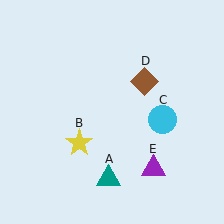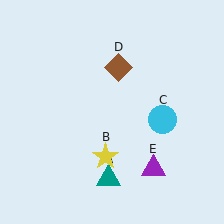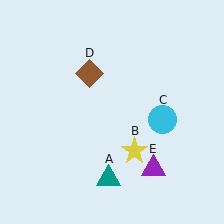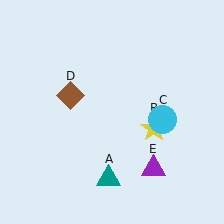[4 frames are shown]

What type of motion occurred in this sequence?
The yellow star (object B), brown diamond (object D) rotated counterclockwise around the center of the scene.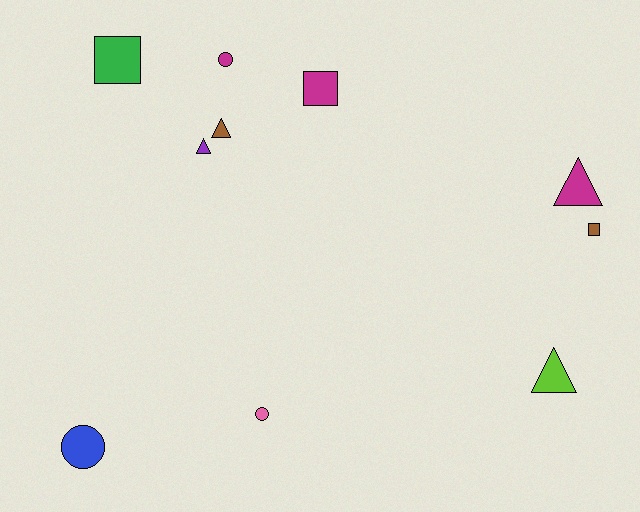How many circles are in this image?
There are 3 circles.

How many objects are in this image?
There are 10 objects.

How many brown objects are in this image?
There are 2 brown objects.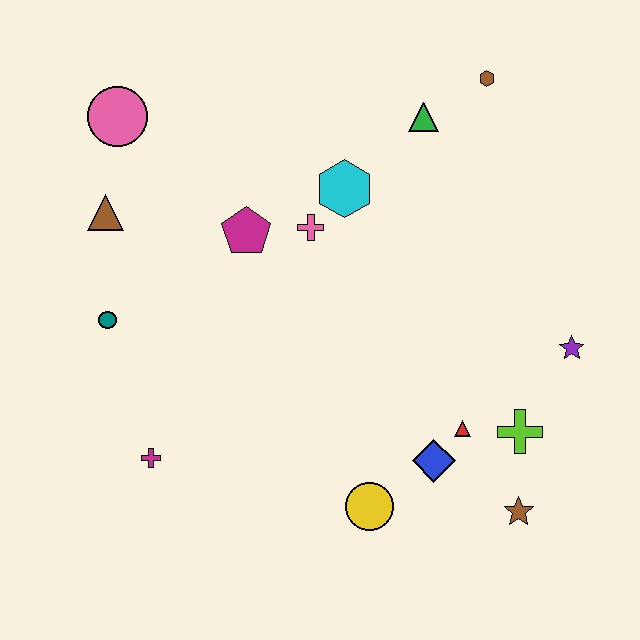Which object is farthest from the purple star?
The pink circle is farthest from the purple star.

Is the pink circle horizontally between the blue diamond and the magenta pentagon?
No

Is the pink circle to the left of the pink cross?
Yes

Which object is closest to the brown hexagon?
The green triangle is closest to the brown hexagon.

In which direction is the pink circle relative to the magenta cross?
The pink circle is above the magenta cross.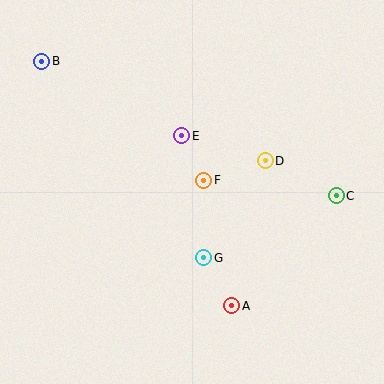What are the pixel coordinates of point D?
Point D is at (265, 161).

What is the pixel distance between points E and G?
The distance between E and G is 124 pixels.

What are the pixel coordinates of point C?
Point C is at (336, 196).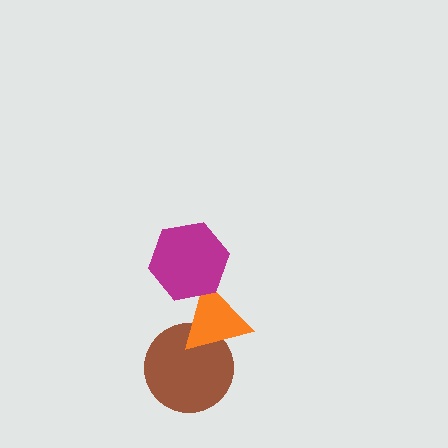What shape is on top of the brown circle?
The orange triangle is on top of the brown circle.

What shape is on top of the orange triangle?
The magenta hexagon is on top of the orange triangle.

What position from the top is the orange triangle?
The orange triangle is 2nd from the top.